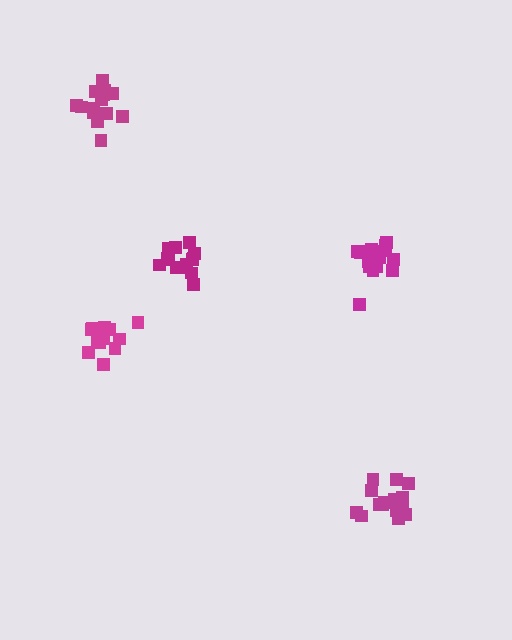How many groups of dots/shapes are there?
There are 5 groups.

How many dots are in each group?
Group 1: 16 dots, Group 2: 14 dots, Group 3: 16 dots, Group 4: 16 dots, Group 5: 12 dots (74 total).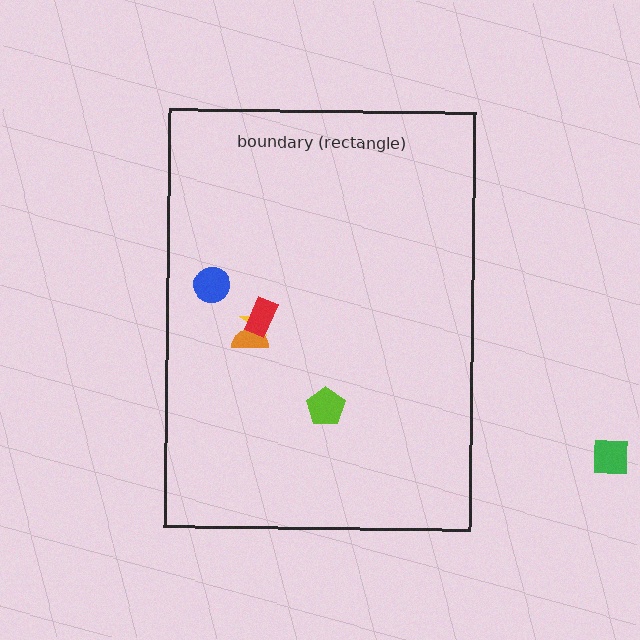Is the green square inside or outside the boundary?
Outside.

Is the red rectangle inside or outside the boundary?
Inside.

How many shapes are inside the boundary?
5 inside, 1 outside.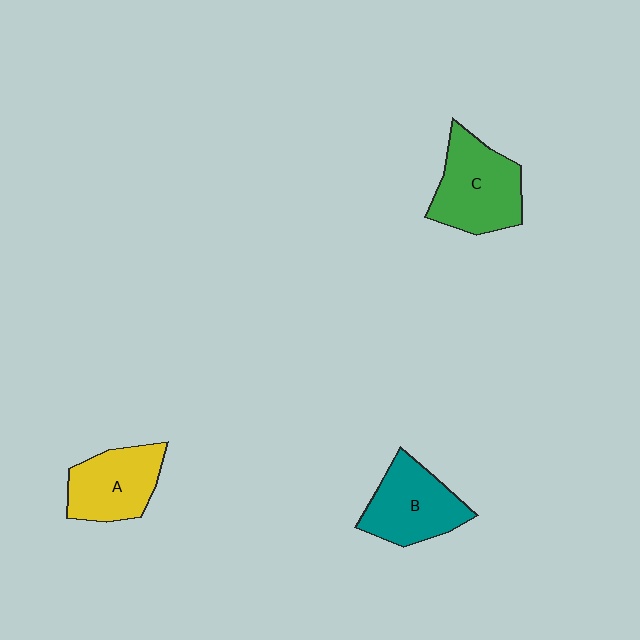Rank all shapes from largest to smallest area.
From largest to smallest: C (green), B (teal), A (yellow).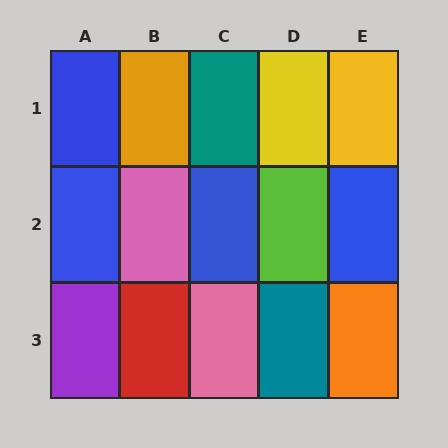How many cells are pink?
2 cells are pink.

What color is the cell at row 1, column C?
Teal.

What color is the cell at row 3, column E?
Orange.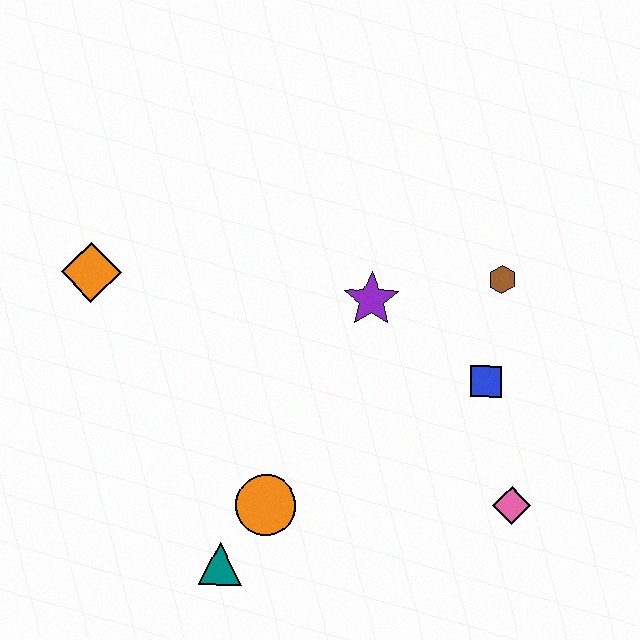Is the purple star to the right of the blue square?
No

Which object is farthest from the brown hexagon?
The orange diamond is farthest from the brown hexagon.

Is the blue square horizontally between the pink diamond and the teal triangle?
Yes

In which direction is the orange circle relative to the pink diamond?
The orange circle is to the left of the pink diamond.